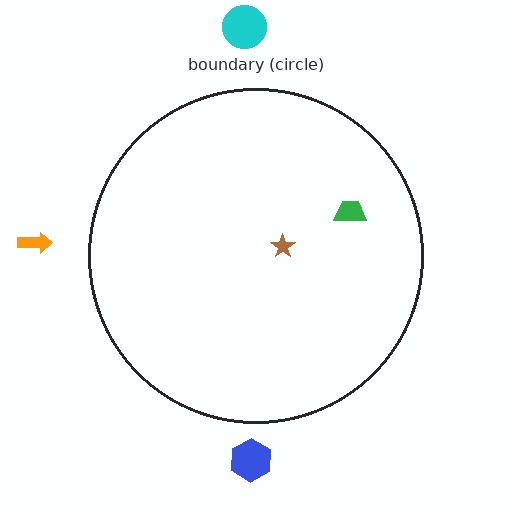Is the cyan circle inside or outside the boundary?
Outside.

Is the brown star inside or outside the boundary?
Inside.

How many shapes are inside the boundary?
2 inside, 3 outside.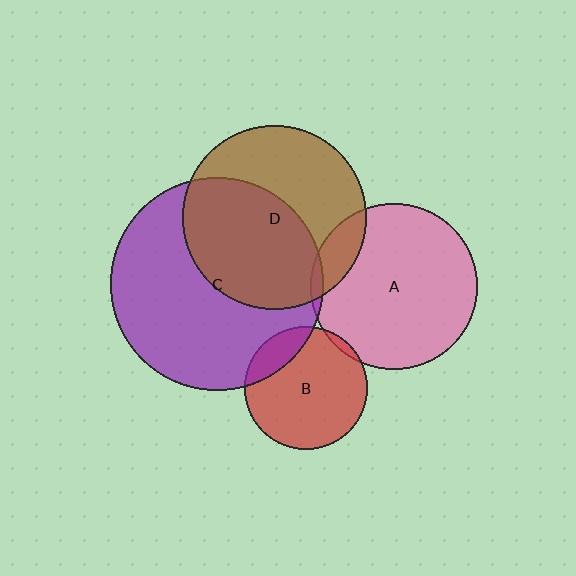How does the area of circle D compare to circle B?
Approximately 2.2 times.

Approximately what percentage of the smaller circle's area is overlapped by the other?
Approximately 10%.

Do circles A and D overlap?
Yes.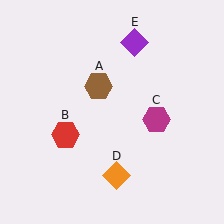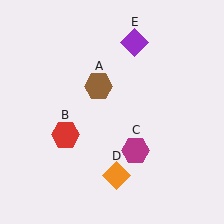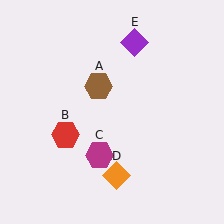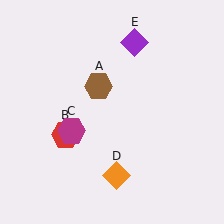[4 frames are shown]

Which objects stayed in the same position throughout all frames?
Brown hexagon (object A) and red hexagon (object B) and orange diamond (object D) and purple diamond (object E) remained stationary.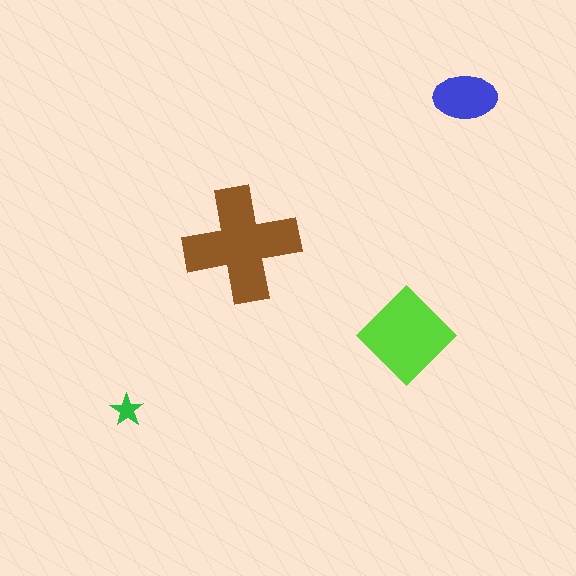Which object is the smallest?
The green star.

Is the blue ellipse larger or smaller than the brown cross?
Smaller.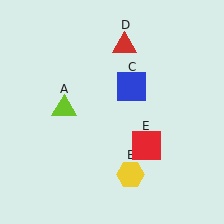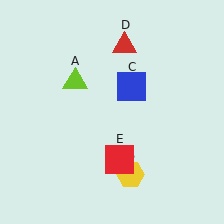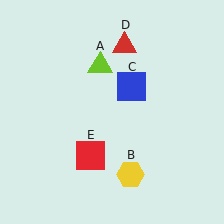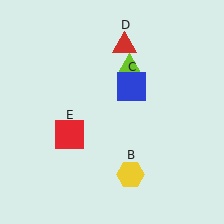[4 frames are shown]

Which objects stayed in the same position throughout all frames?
Yellow hexagon (object B) and blue square (object C) and red triangle (object D) remained stationary.